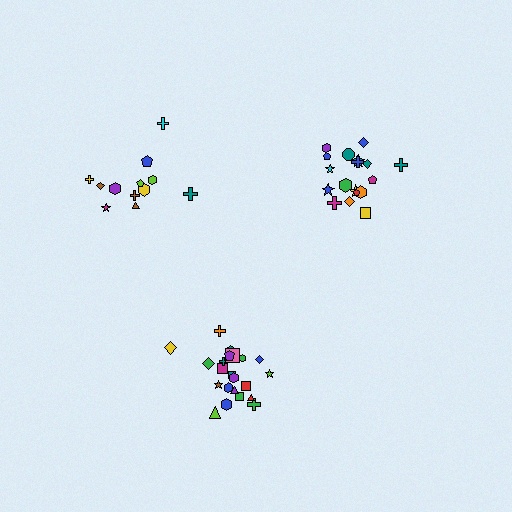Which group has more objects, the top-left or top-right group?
The top-right group.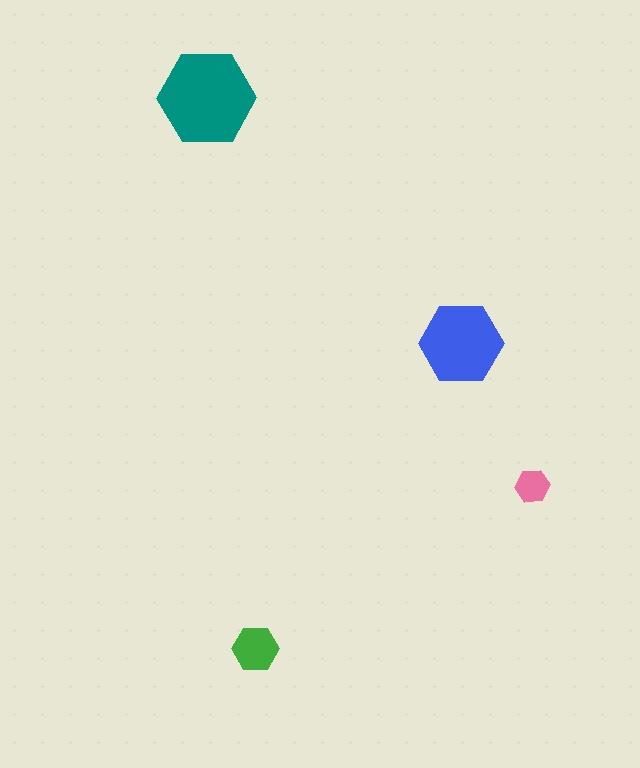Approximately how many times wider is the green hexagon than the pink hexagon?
About 1.5 times wider.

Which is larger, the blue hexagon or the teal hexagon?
The teal one.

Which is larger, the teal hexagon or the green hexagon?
The teal one.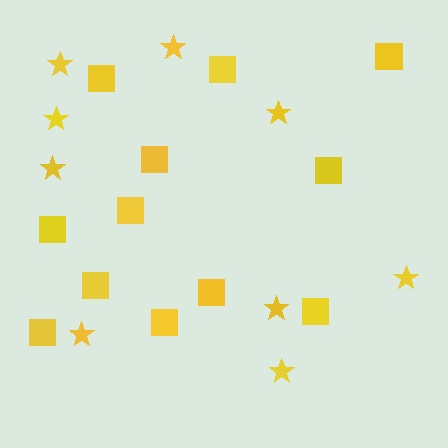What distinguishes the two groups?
There are 2 groups: one group of squares (12) and one group of stars (9).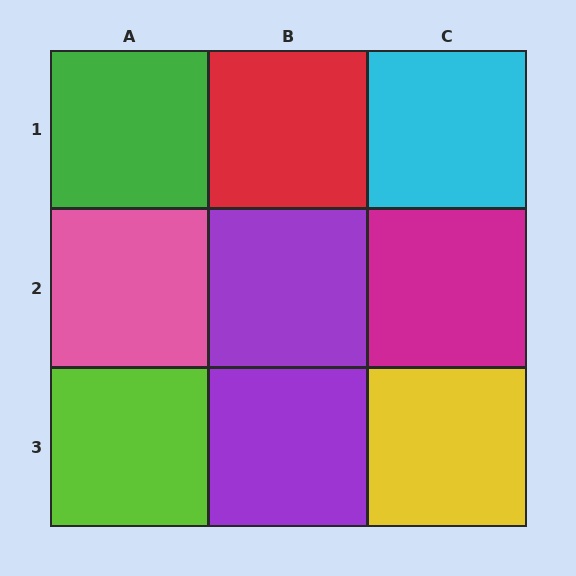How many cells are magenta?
1 cell is magenta.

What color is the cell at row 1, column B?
Red.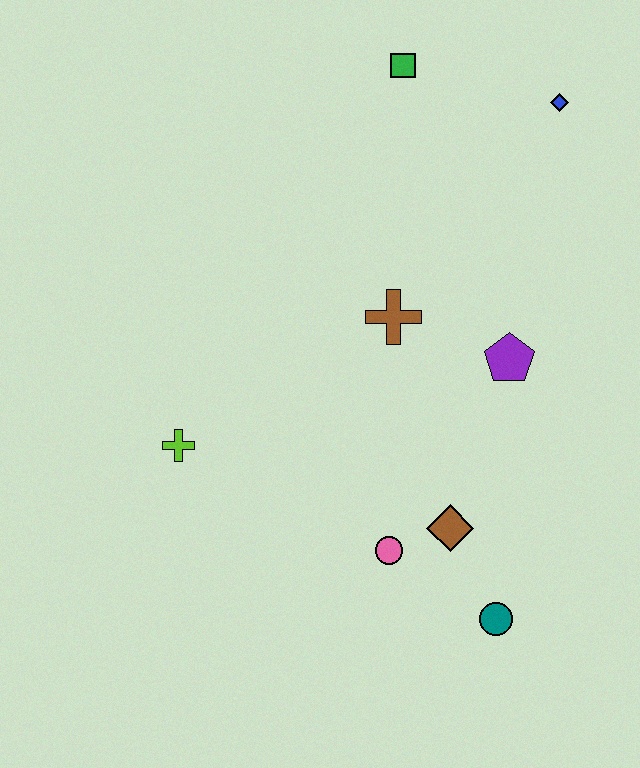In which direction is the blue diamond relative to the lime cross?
The blue diamond is to the right of the lime cross.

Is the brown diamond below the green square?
Yes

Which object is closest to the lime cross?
The pink circle is closest to the lime cross.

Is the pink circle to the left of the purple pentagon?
Yes